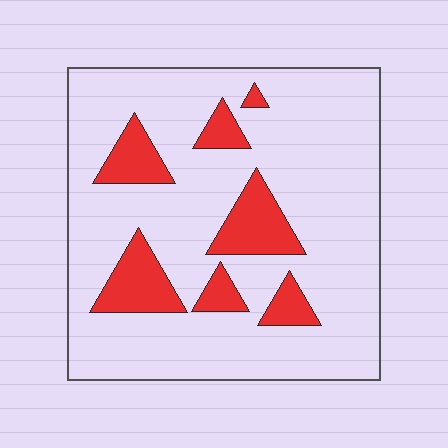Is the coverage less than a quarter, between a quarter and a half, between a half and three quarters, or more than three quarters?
Less than a quarter.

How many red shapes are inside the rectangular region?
7.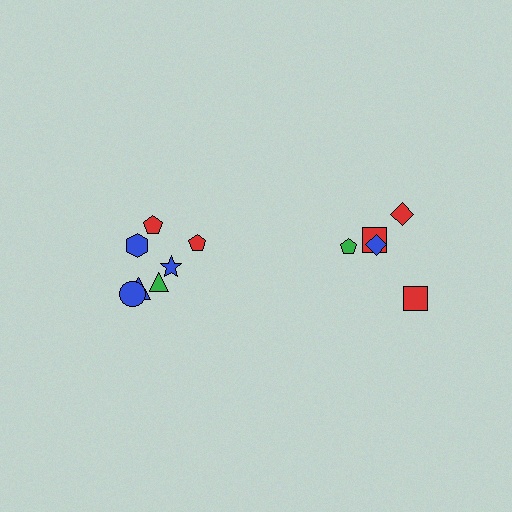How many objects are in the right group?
There are 5 objects.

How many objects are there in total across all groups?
There are 12 objects.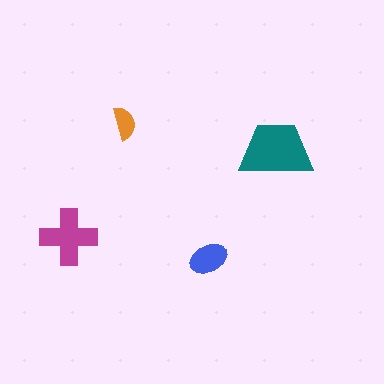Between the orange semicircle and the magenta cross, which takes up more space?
The magenta cross.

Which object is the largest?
The teal trapezoid.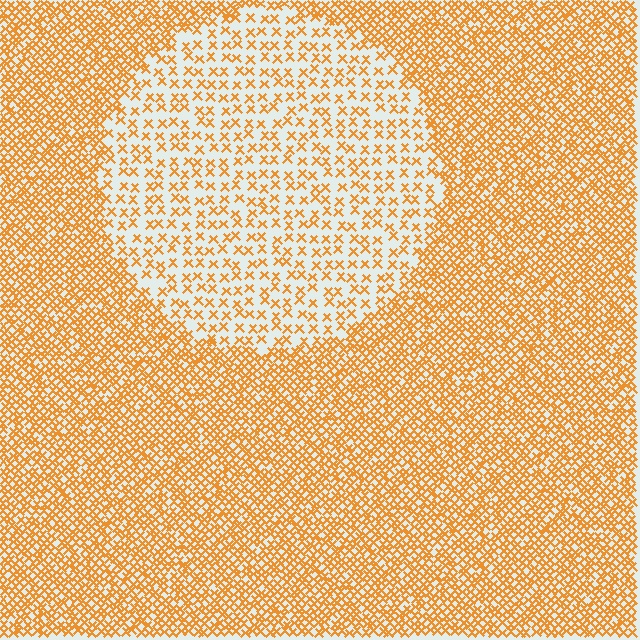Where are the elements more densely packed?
The elements are more densely packed outside the circle boundary.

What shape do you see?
I see a circle.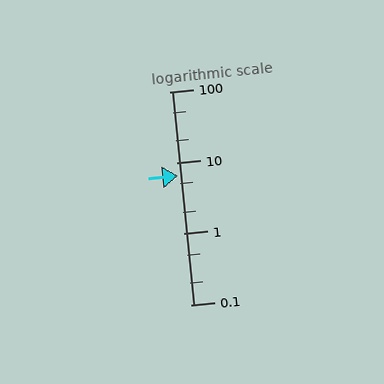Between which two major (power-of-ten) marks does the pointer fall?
The pointer is between 1 and 10.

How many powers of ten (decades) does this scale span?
The scale spans 3 decades, from 0.1 to 100.